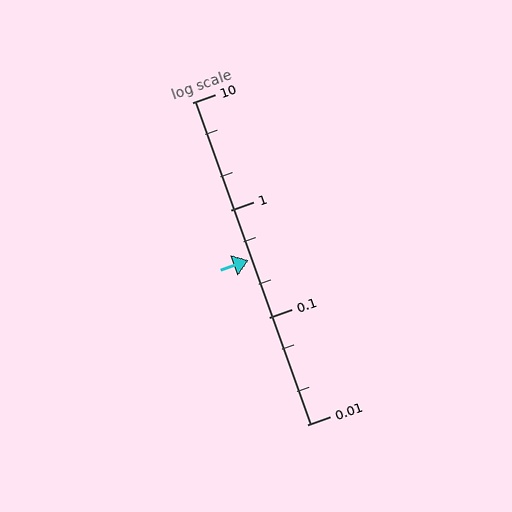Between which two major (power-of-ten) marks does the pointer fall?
The pointer is between 0.1 and 1.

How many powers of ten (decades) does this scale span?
The scale spans 3 decades, from 0.01 to 10.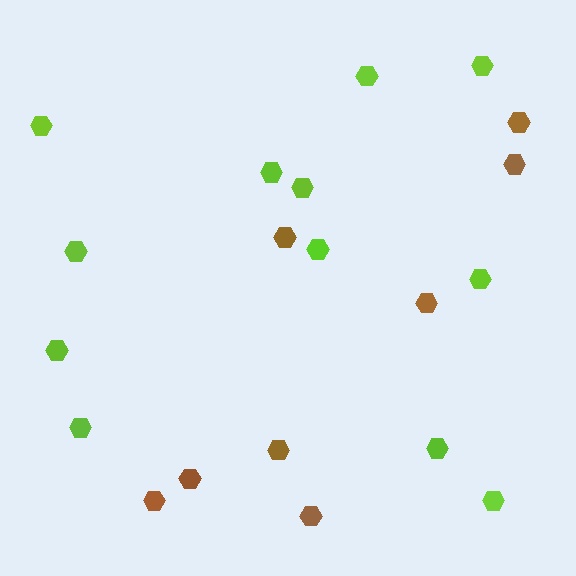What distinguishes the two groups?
There are 2 groups: one group of brown hexagons (8) and one group of lime hexagons (12).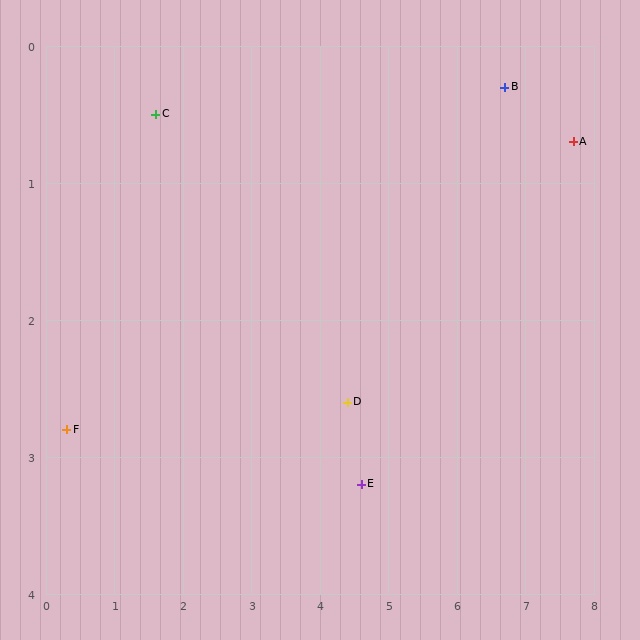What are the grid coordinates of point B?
Point B is at approximately (6.7, 0.3).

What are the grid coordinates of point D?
Point D is at approximately (4.4, 2.6).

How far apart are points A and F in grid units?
Points A and F are about 7.7 grid units apart.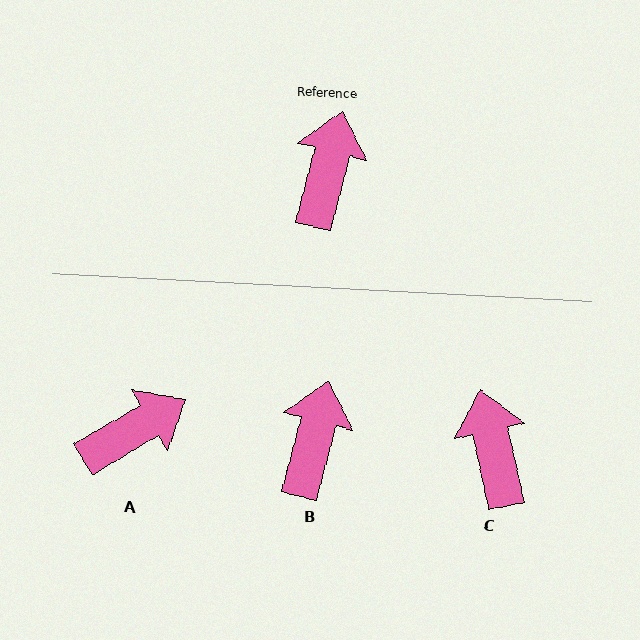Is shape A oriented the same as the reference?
No, it is off by about 45 degrees.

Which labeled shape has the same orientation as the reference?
B.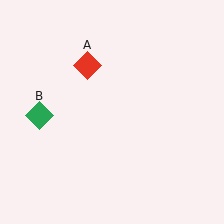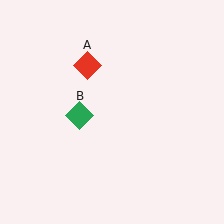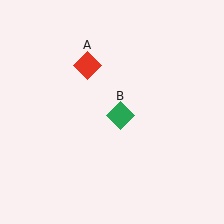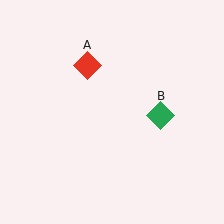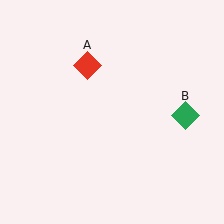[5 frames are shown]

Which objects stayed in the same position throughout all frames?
Red diamond (object A) remained stationary.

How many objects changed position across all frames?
1 object changed position: green diamond (object B).